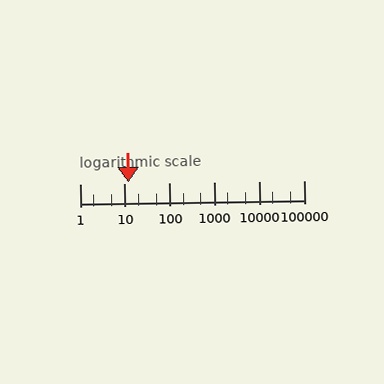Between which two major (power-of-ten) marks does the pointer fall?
The pointer is between 10 and 100.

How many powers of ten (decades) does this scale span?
The scale spans 5 decades, from 1 to 100000.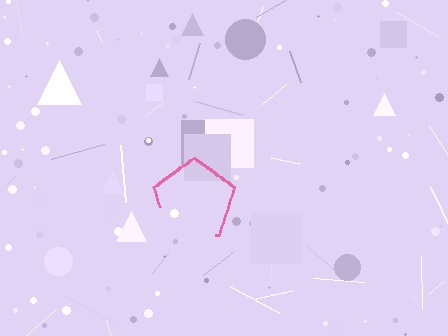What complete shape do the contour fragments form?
The contour fragments form a pentagon.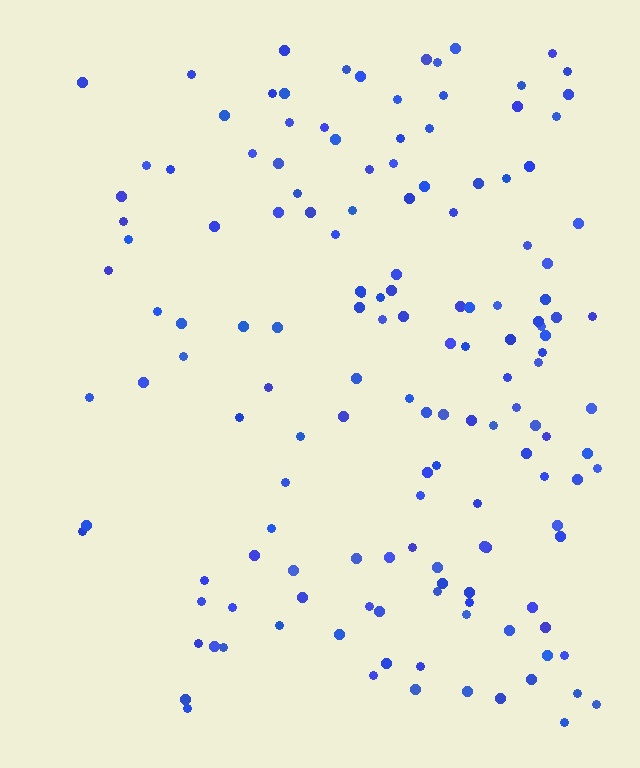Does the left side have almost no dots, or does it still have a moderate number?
Still a moderate number, just noticeably fewer than the right.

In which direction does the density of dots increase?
From left to right, with the right side densest.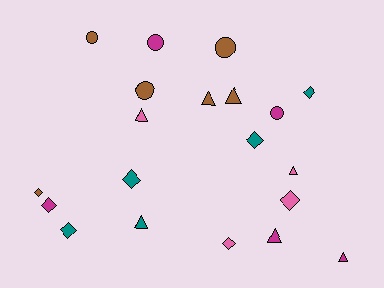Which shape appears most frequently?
Diamond, with 8 objects.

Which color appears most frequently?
Brown, with 6 objects.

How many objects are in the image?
There are 20 objects.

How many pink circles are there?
There are no pink circles.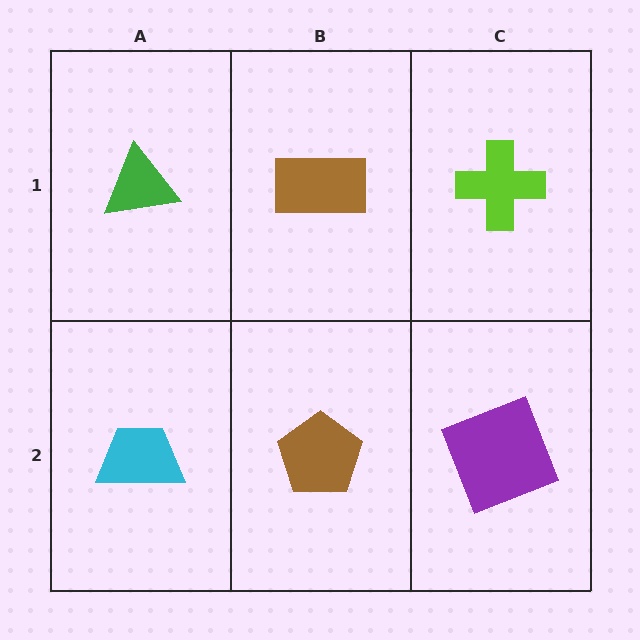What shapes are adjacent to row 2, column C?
A lime cross (row 1, column C), a brown pentagon (row 2, column B).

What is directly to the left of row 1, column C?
A brown rectangle.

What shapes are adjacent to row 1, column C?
A purple square (row 2, column C), a brown rectangle (row 1, column B).